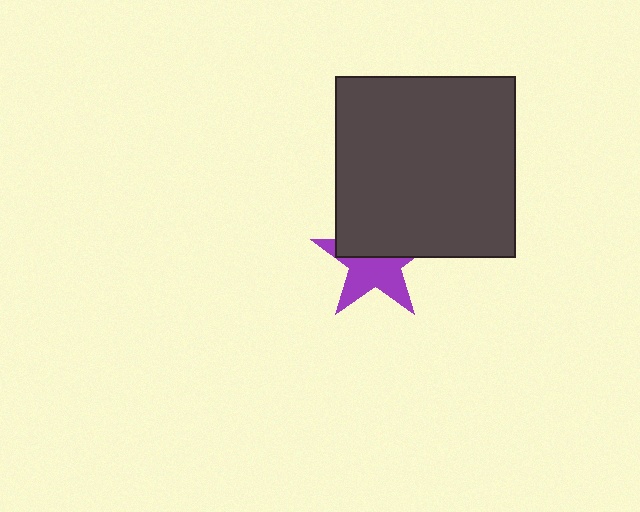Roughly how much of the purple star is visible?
About half of it is visible (roughly 54%).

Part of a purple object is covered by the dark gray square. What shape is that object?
It is a star.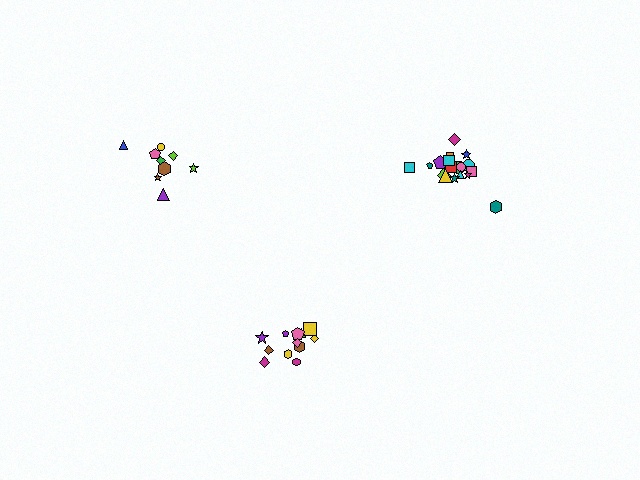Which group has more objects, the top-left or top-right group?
The top-right group.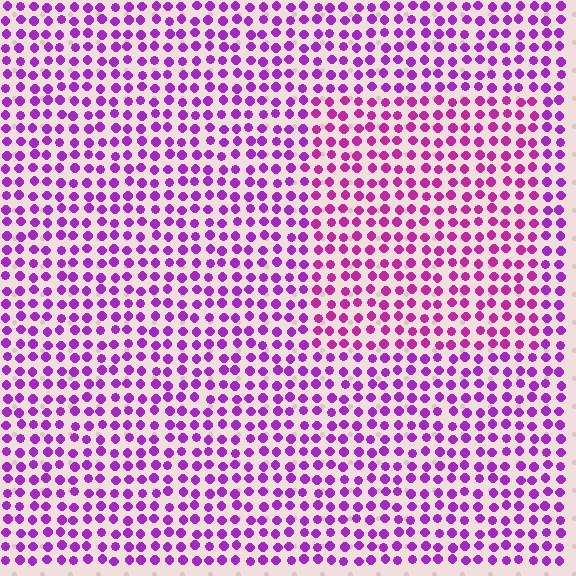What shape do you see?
I see a rectangle.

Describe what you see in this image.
The image is filled with small purple elements in a uniform arrangement. A rectangle-shaped region is visible where the elements are tinted to a slightly different hue, forming a subtle color boundary.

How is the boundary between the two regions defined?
The boundary is defined purely by a slight shift in hue (about 24 degrees). Spacing, size, and orientation are identical on both sides.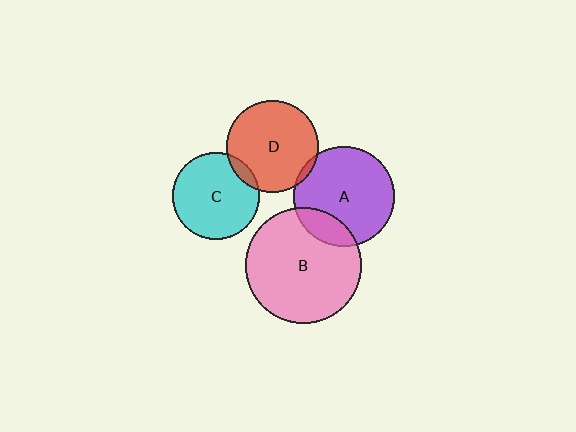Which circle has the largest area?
Circle B (pink).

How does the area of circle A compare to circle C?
Approximately 1.3 times.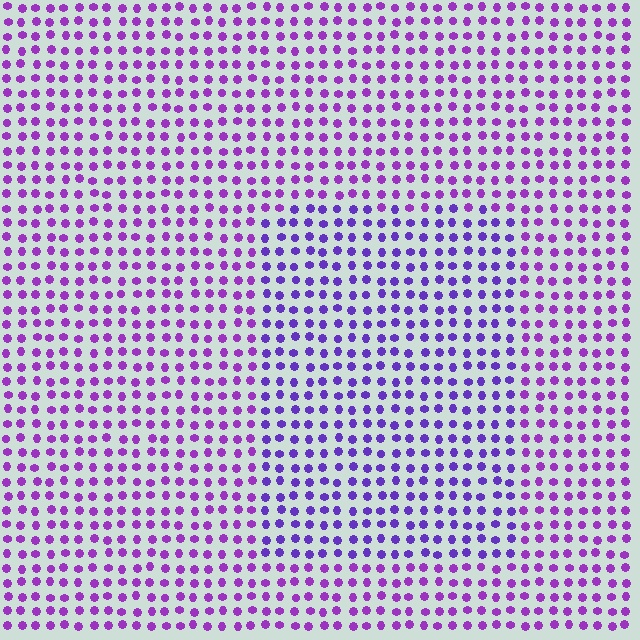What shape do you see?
I see a rectangle.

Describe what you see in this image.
The image is filled with small purple elements in a uniform arrangement. A rectangle-shaped region is visible where the elements are tinted to a slightly different hue, forming a subtle color boundary.